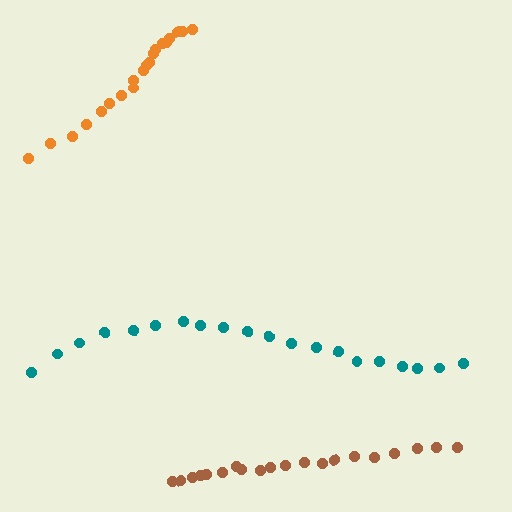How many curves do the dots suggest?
There are 3 distinct paths.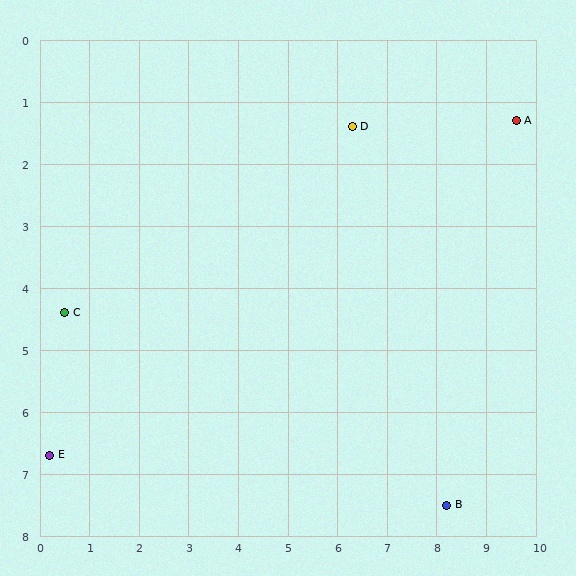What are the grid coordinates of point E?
Point E is at approximately (0.2, 6.7).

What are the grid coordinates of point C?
Point C is at approximately (0.5, 4.4).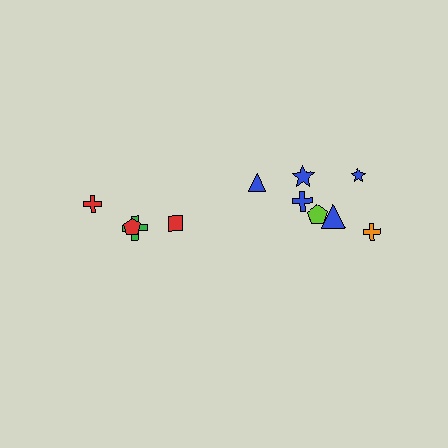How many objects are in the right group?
There are 7 objects.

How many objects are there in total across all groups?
There are 11 objects.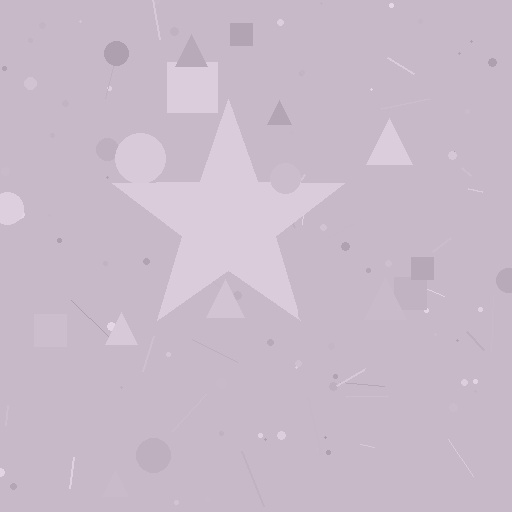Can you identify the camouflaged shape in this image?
The camouflaged shape is a star.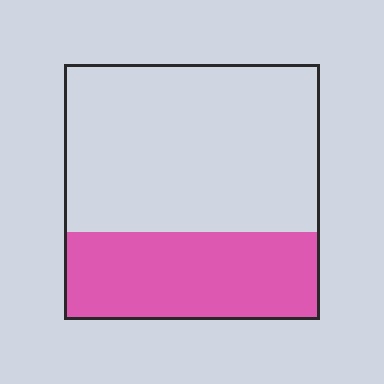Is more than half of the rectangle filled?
No.